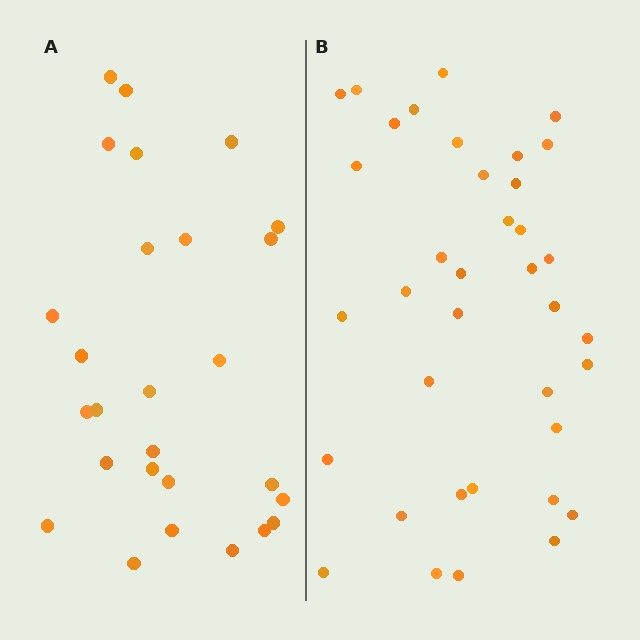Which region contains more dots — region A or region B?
Region B (the right region) has more dots.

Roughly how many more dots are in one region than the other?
Region B has roughly 10 or so more dots than region A.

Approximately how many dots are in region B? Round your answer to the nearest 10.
About 40 dots. (The exact count is 37, which rounds to 40.)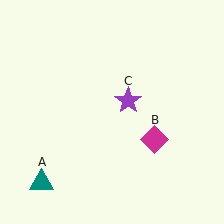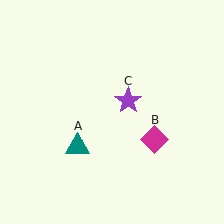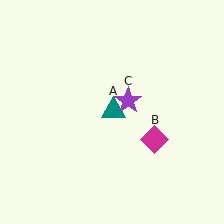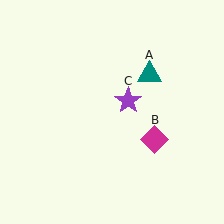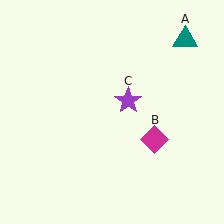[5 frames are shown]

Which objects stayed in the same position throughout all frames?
Magenta diamond (object B) and purple star (object C) remained stationary.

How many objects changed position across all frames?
1 object changed position: teal triangle (object A).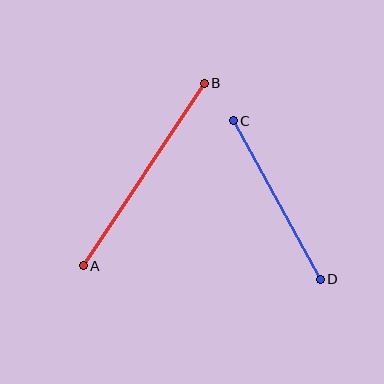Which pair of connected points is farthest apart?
Points A and B are farthest apart.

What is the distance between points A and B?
The distance is approximately 219 pixels.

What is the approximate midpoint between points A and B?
The midpoint is at approximately (144, 174) pixels.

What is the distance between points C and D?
The distance is approximately 181 pixels.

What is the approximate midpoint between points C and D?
The midpoint is at approximately (277, 200) pixels.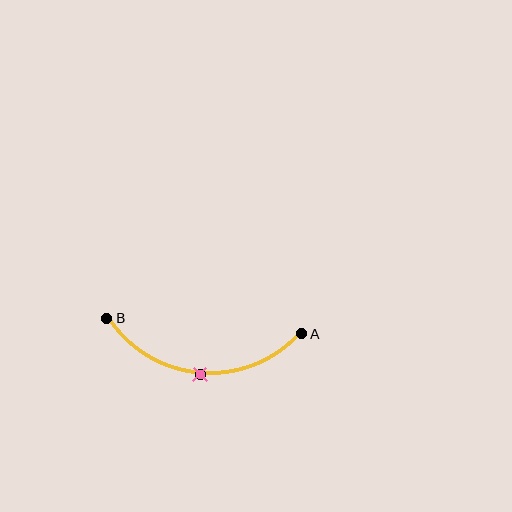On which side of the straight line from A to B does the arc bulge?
The arc bulges below the straight line connecting A and B.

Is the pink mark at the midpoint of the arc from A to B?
Yes. The pink mark lies on the arc at equal arc-length from both A and B — it is the arc midpoint.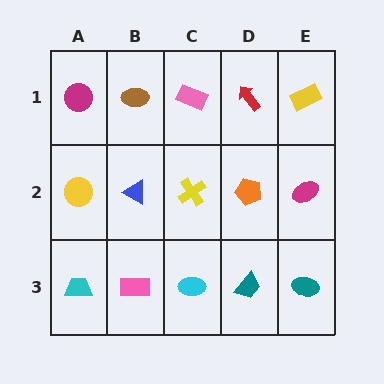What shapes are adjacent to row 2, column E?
A yellow rectangle (row 1, column E), a teal ellipse (row 3, column E), an orange pentagon (row 2, column D).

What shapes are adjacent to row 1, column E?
A magenta ellipse (row 2, column E), a red arrow (row 1, column D).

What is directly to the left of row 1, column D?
A pink rectangle.